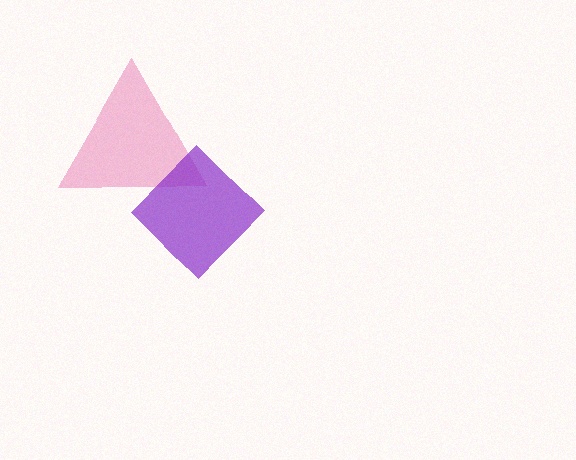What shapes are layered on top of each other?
The layered shapes are: a pink triangle, a purple diamond.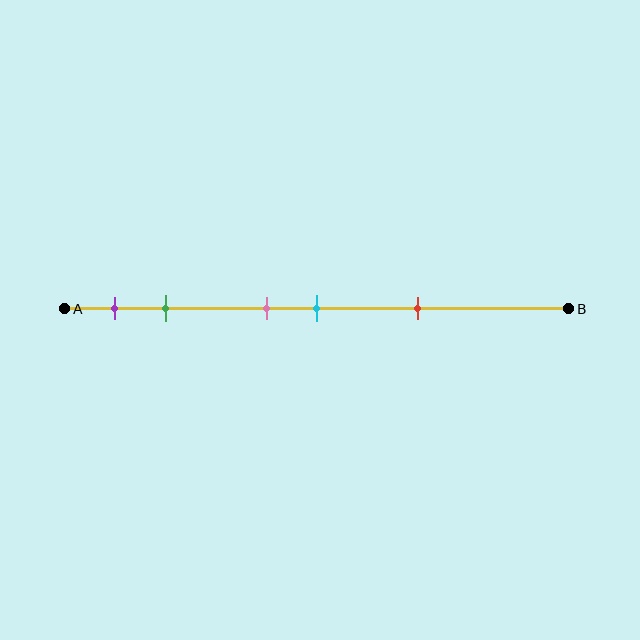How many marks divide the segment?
There are 5 marks dividing the segment.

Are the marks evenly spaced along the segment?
No, the marks are not evenly spaced.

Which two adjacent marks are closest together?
The pink and cyan marks are the closest adjacent pair.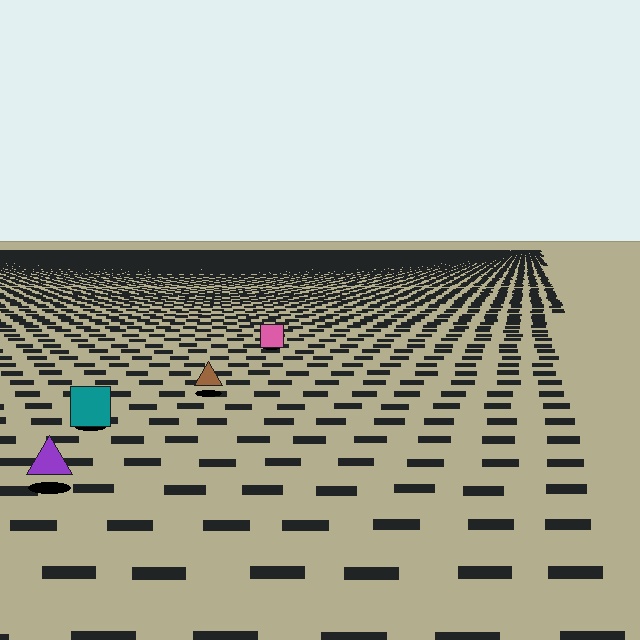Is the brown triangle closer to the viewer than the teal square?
No. The teal square is closer — you can tell from the texture gradient: the ground texture is coarser near it.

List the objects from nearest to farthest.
From nearest to farthest: the purple triangle, the teal square, the brown triangle, the pink square.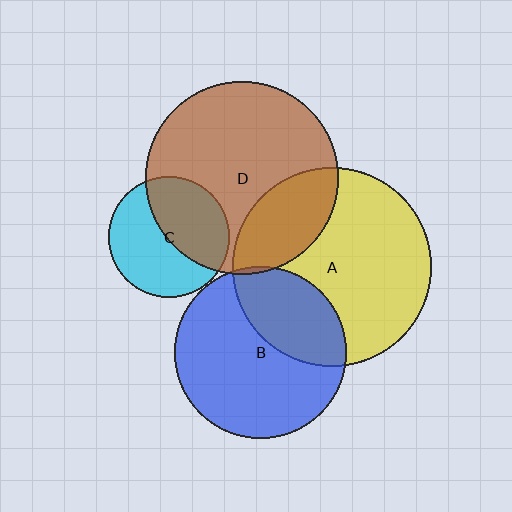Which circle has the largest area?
Circle A (yellow).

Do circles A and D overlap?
Yes.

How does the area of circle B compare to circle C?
Approximately 2.0 times.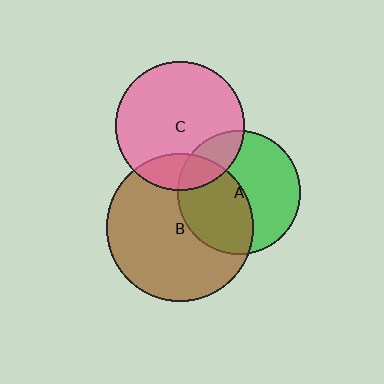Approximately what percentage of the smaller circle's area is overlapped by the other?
Approximately 20%.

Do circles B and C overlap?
Yes.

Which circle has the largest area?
Circle B (brown).